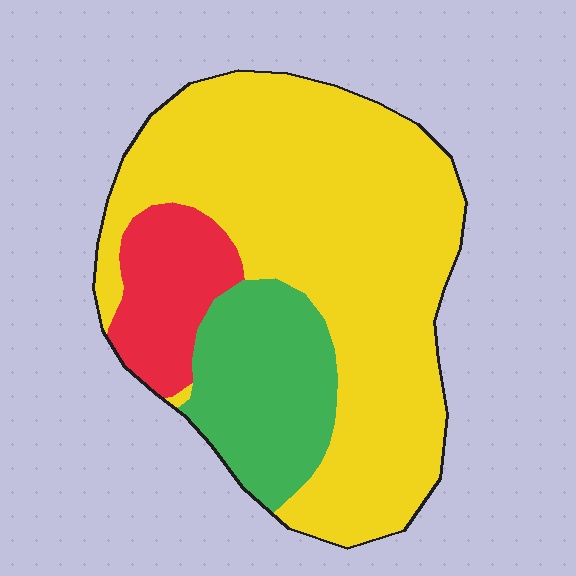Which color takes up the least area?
Red, at roughly 15%.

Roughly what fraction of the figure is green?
Green takes up about one fifth (1/5) of the figure.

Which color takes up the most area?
Yellow, at roughly 65%.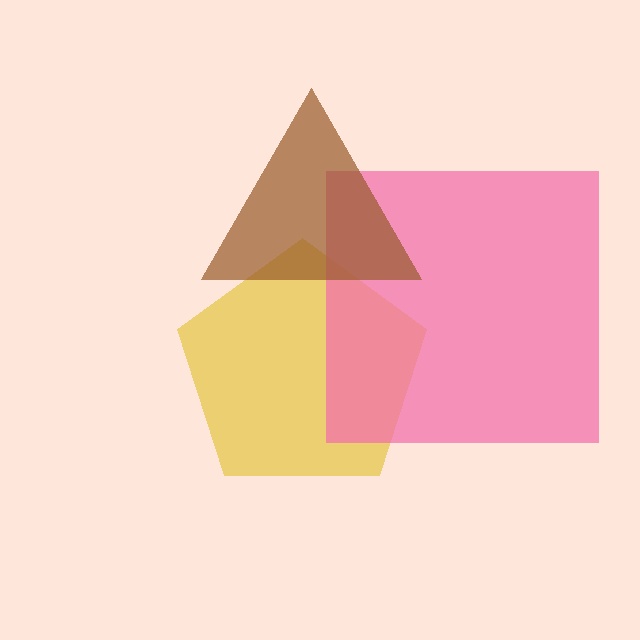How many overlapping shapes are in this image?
There are 3 overlapping shapes in the image.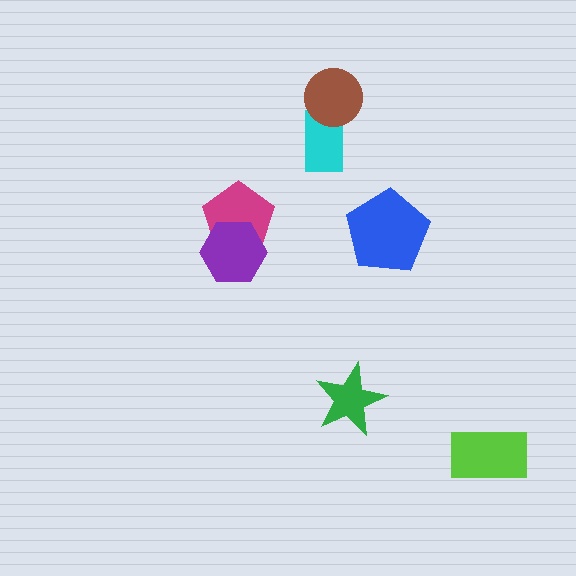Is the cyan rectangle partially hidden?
Yes, it is partially covered by another shape.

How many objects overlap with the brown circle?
1 object overlaps with the brown circle.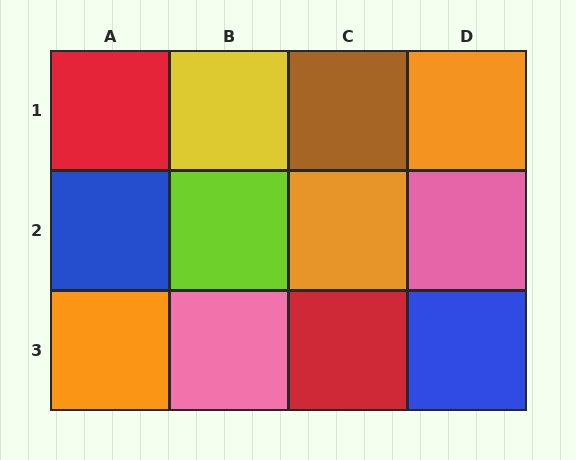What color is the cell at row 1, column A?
Red.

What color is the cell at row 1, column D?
Orange.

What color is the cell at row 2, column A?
Blue.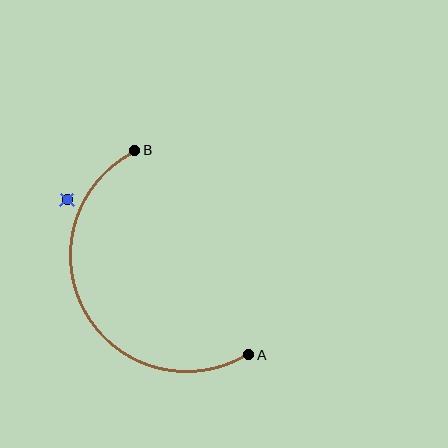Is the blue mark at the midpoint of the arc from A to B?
No — the blue mark does not lie on the arc at all. It sits slightly outside the curve.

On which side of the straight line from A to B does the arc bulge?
The arc bulges to the left of the straight line connecting A and B.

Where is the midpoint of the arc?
The arc midpoint is the point on the curve farthest from the straight line joining A and B. It sits to the left of that line.